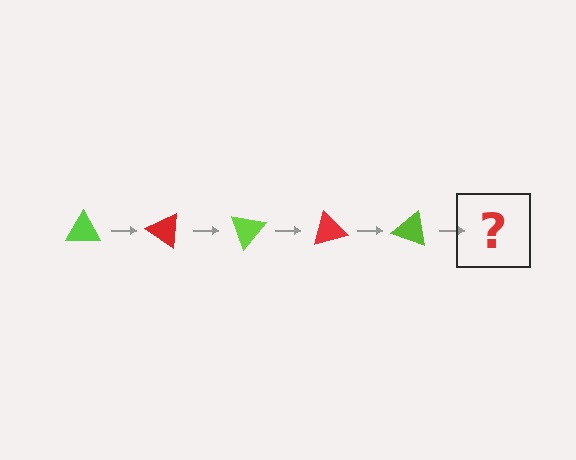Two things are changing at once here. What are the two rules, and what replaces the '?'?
The two rules are that it rotates 35 degrees each step and the color cycles through lime and red. The '?' should be a red triangle, rotated 175 degrees from the start.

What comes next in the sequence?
The next element should be a red triangle, rotated 175 degrees from the start.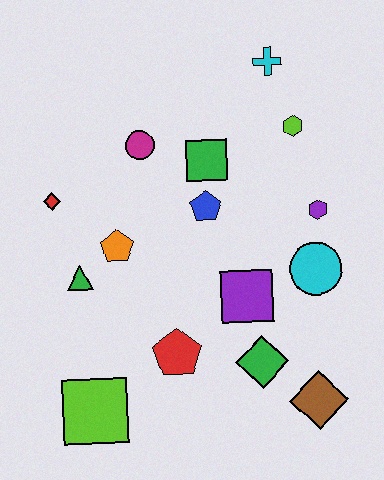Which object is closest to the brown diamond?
The green diamond is closest to the brown diamond.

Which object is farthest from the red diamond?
The brown diamond is farthest from the red diamond.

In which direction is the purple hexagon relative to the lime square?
The purple hexagon is to the right of the lime square.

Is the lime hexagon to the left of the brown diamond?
Yes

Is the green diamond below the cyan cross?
Yes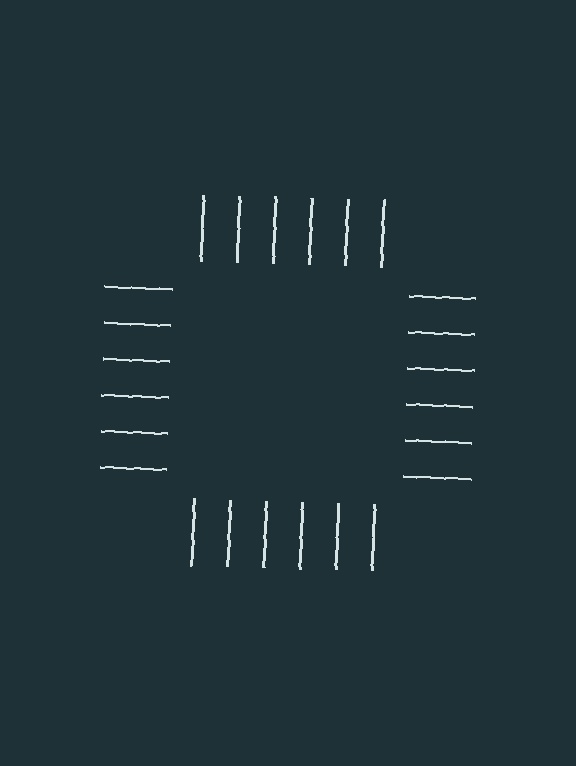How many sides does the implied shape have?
4 sides — the line-ends trace a square.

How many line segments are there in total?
24 — 6 along each of the 4 edges.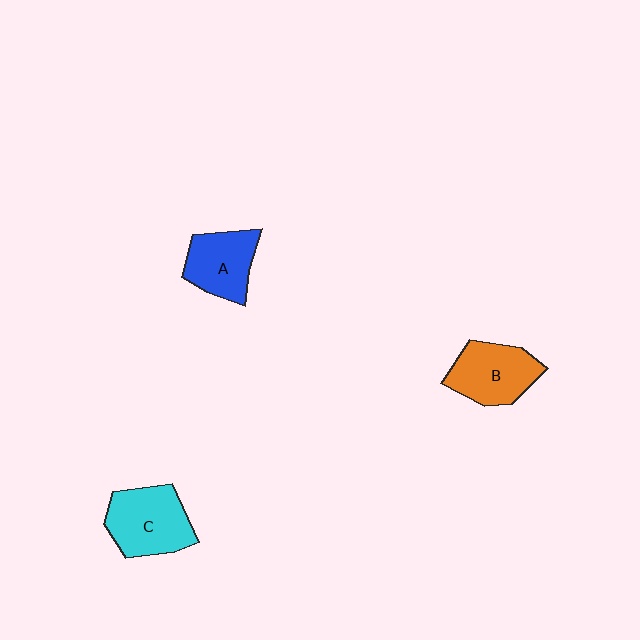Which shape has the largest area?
Shape C (cyan).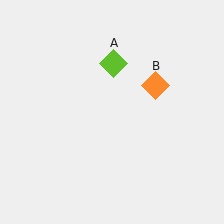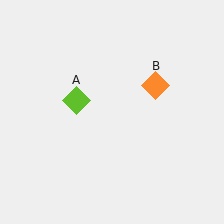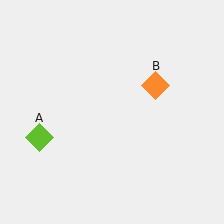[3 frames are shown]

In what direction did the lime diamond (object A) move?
The lime diamond (object A) moved down and to the left.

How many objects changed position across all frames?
1 object changed position: lime diamond (object A).